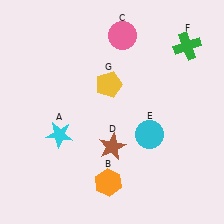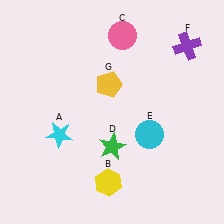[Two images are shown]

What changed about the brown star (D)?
In Image 1, D is brown. In Image 2, it changed to green.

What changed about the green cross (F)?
In Image 1, F is green. In Image 2, it changed to purple.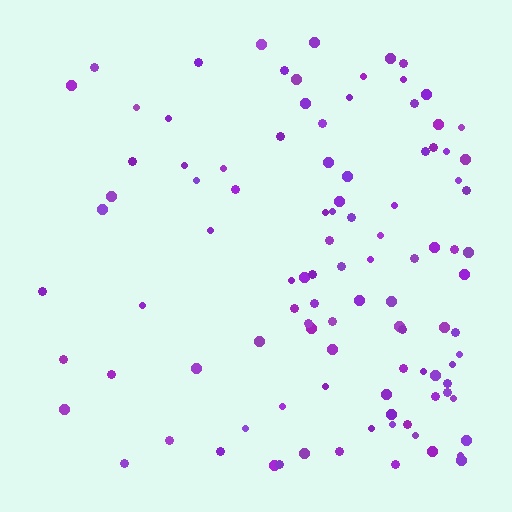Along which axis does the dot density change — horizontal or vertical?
Horizontal.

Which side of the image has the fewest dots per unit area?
The left.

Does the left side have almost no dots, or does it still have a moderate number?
Still a moderate number, just noticeably fewer than the right.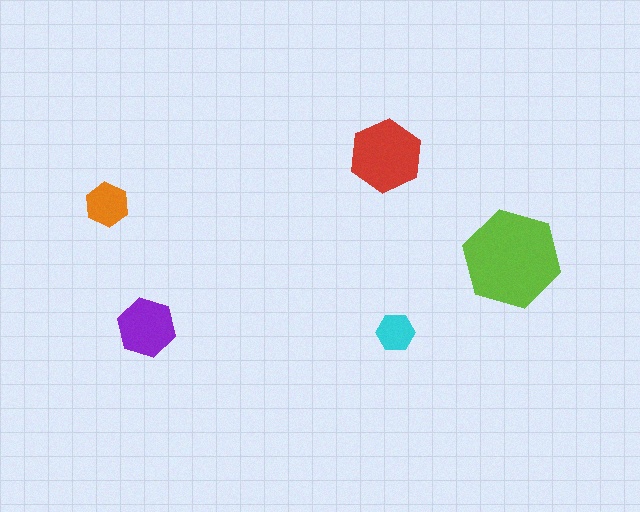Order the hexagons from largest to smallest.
the lime one, the red one, the purple one, the orange one, the cyan one.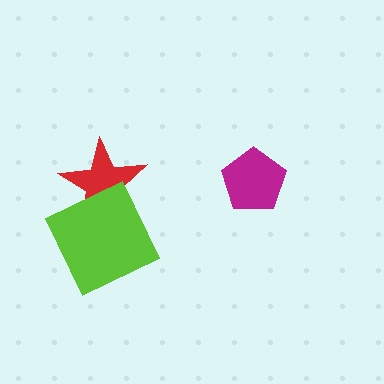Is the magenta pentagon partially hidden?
No, no other shape covers it.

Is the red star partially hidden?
Yes, it is partially covered by another shape.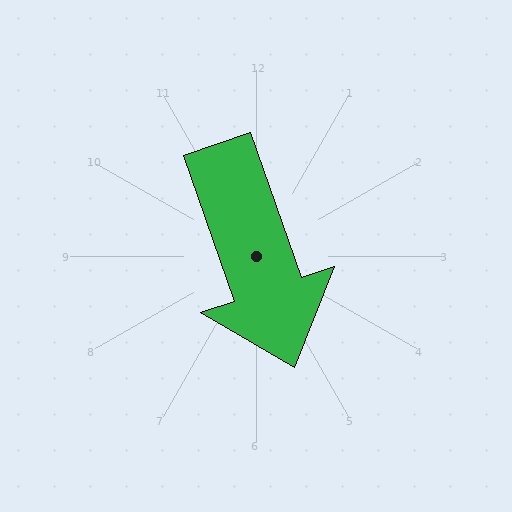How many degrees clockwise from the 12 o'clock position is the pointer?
Approximately 161 degrees.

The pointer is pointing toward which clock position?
Roughly 5 o'clock.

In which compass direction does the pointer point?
South.